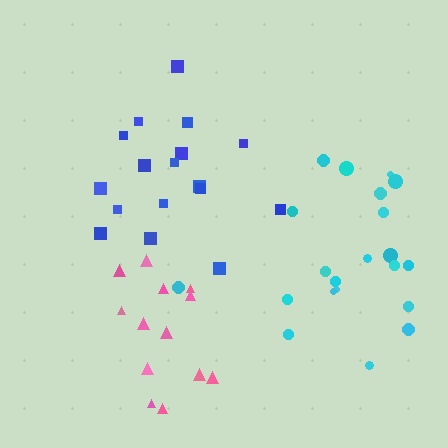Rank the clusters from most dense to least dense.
pink, blue, cyan.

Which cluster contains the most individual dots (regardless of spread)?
Cyan (21).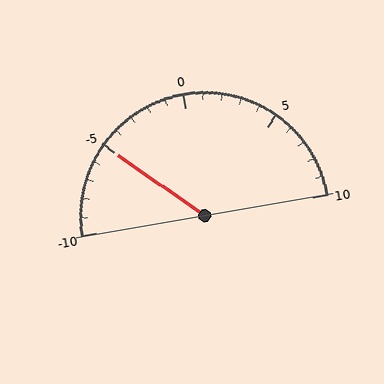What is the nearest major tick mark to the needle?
The nearest major tick mark is -5.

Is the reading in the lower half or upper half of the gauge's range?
The reading is in the lower half of the range (-10 to 10).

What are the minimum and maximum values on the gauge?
The gauge ranges from -10 to 10.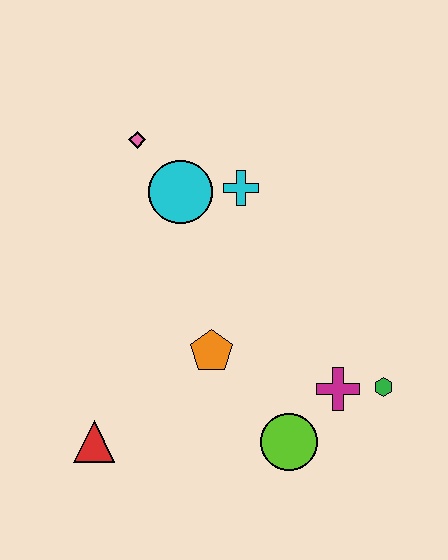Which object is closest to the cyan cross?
The cyan circle is closest to the cyan cross.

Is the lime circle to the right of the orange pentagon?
Yes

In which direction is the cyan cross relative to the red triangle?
The cyan cross is above the red triangle.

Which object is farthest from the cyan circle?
The green hexagon is farthest from the cyan circle.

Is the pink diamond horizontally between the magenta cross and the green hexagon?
No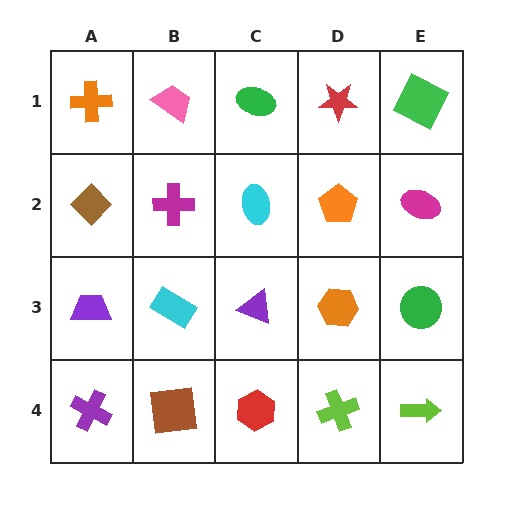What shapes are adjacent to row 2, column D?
A red star (row 1, column D), an orange hexagon (row 3, column D), a cyan ellipse (row 2, column C), a magenta ellipse (row 2, column E).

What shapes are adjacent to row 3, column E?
A magenta ellipse (row 2, column E), a lime arrow (row 4, column E), an orange hexagon (row 3, column D).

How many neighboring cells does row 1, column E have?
2.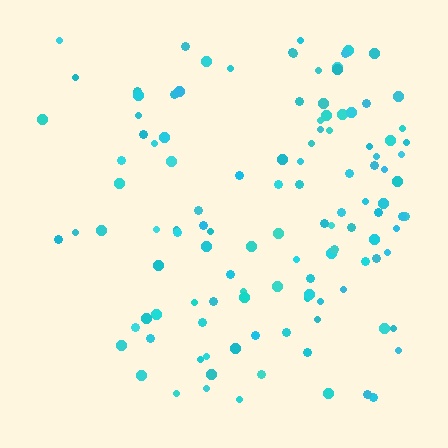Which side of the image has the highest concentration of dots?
The right.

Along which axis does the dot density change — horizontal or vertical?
Horizontal.